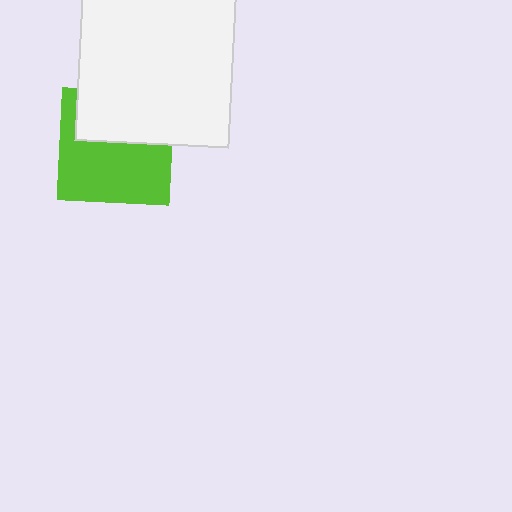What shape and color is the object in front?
The object in front is a white square.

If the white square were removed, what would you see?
You would see the complete lime square.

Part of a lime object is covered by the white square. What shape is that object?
It is a square.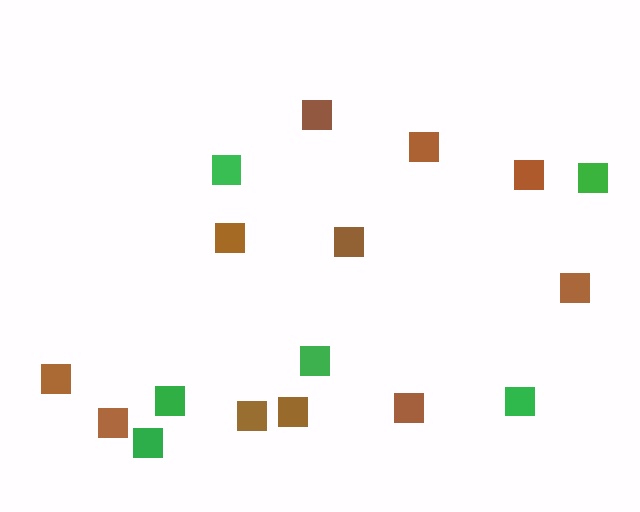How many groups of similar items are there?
There are 2 groups: one group of brown squares (11) and one group of green squares (6).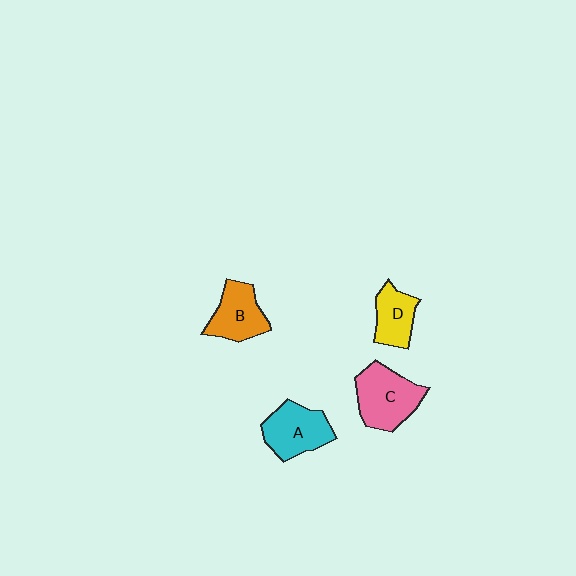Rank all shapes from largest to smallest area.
From largest to smallest: C (pink), A (cyan), B (orange), D (yellow).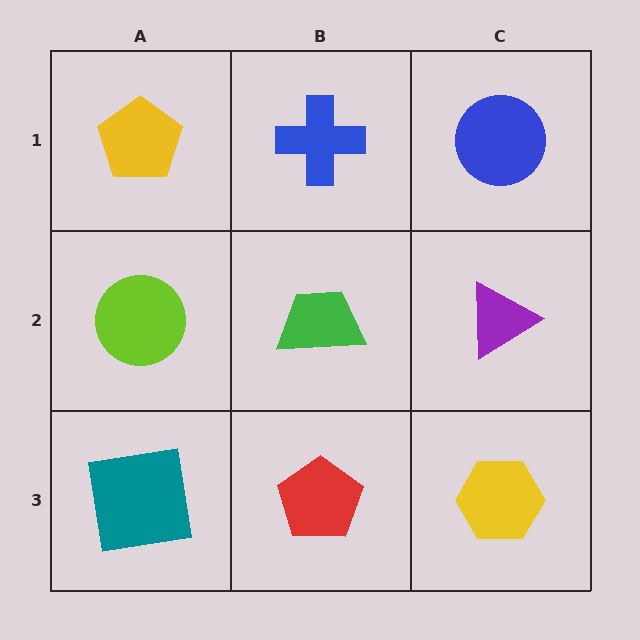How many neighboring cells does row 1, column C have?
2.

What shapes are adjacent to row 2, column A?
A yellow pentagon (row 1, column A), a teal square (row 3, column A), a green trapezoid (row 2, column B).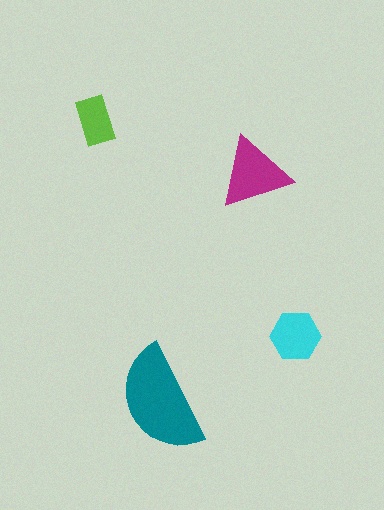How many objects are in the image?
There are 4 objects in the image.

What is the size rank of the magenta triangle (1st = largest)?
2nd.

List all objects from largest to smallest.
The teal semicircle, the magenta triangle, the cyan hexagon, the lime rectangle.